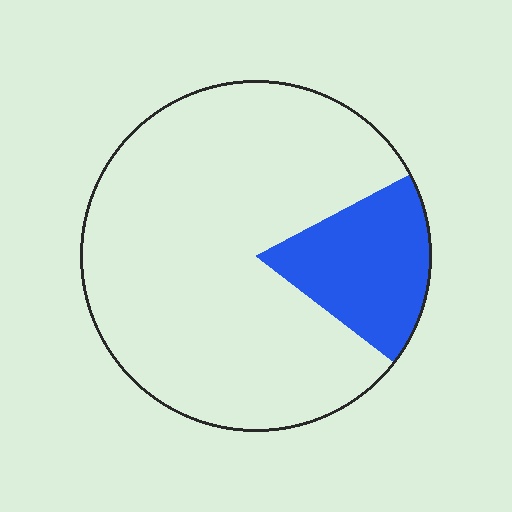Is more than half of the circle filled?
No.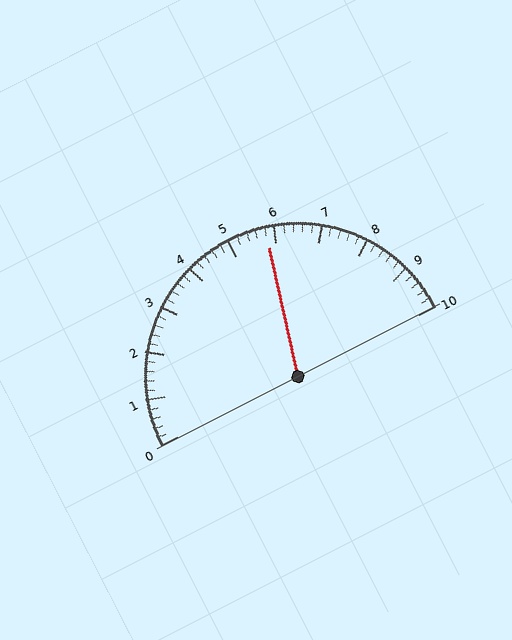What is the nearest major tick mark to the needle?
The nearest major tick mark is 6.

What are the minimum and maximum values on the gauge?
The gauge ranges from 0 to 10.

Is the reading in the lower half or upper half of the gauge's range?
The reading is in the upper half of the range (0 to 10).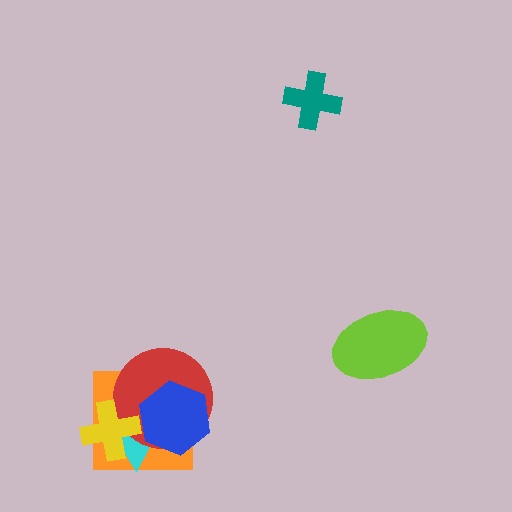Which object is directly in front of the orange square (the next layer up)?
The cyan triangle is directly in front of the orange square.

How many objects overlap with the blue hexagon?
3 objects overlap with the blue hexagon.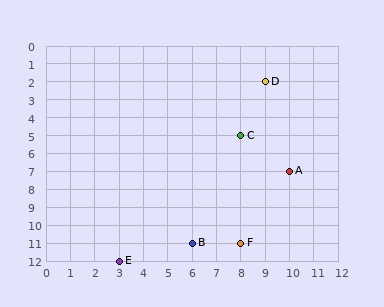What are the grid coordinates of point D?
Point D is at grid coordinates (9, 2).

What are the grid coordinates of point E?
Point E is at grid coordinates (3, 12).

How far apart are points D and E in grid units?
Points D and E are 6 columns and 10 rows apart (about 11.7 grid units diagonally).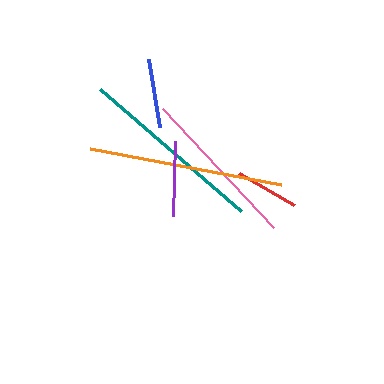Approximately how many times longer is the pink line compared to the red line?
The pink line is approximately 2.5 times the length of the red line.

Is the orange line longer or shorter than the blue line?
The orange line is longer than the blue line.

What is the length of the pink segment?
The pink segment is approximately 163 pixels long.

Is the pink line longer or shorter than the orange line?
The orange line is longer than the pink line.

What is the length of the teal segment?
The teal segment is approximately 187 pixels long.